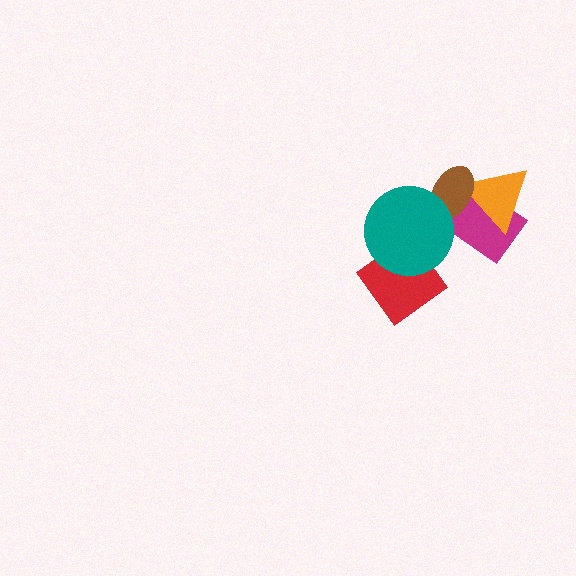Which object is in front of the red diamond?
The teal circle is in front of the red diamond.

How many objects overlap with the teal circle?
3 objects overlap with the teal circle.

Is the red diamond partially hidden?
Yes, it is partially covered by another shape.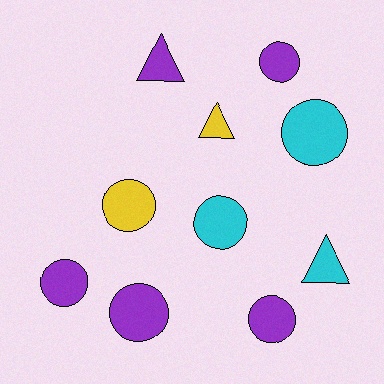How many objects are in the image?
There are 10 objects.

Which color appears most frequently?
Purple, with 5 objects.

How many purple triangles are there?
There is 1 purple triangle.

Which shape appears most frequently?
Circle, with 7 objects.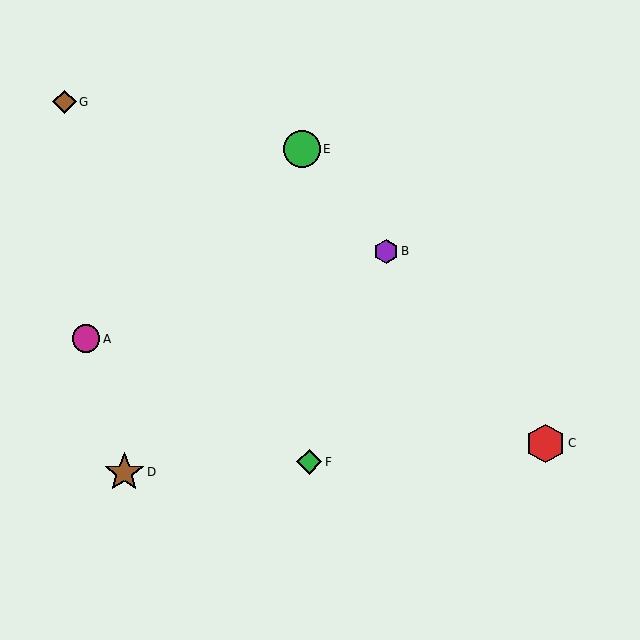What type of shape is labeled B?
Shape B is a purple hexagon.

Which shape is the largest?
The brown star (labeled D) is the largest.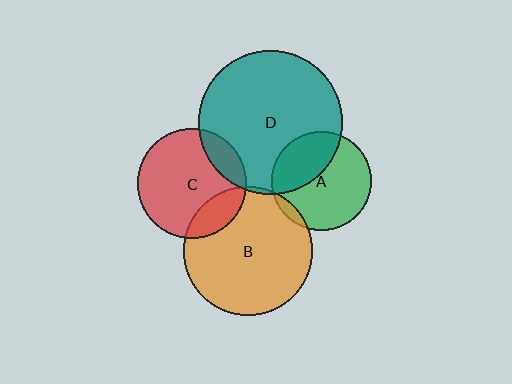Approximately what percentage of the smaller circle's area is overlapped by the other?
Approximately 35%.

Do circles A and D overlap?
Yes.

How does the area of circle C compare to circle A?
Approximately 1.2 times.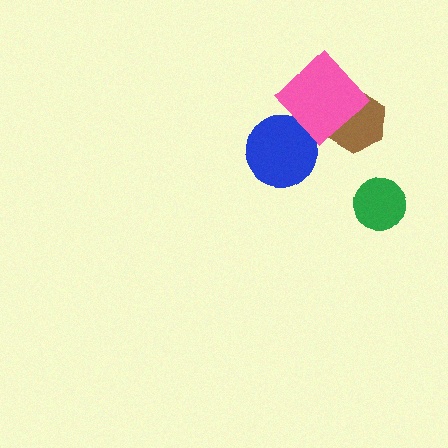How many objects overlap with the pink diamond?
2 objects overlap with the pink diamond.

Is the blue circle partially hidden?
Yes, it is partially covered by another shape.